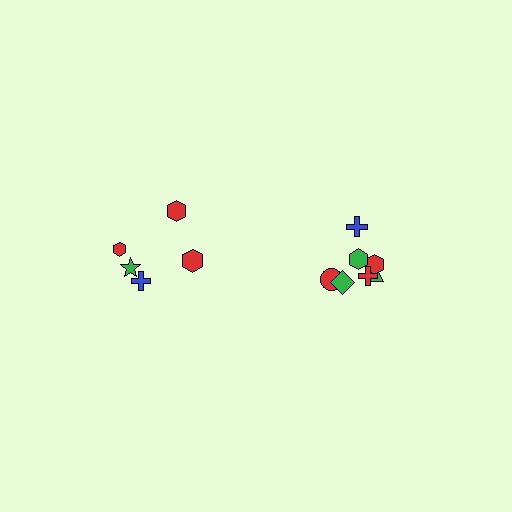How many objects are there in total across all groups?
There are 12 objects.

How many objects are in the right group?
There are 7 objects.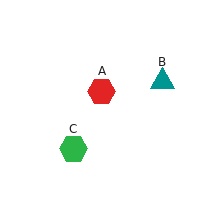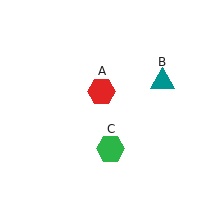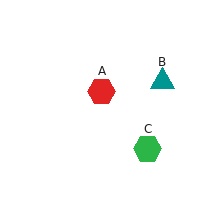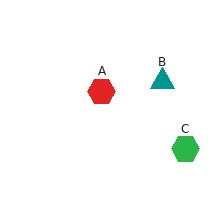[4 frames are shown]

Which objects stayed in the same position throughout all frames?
Red hexagon (object A) and teal triangle (object B) remained stationary.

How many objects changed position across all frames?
1 object changed position: green hexagon (object C).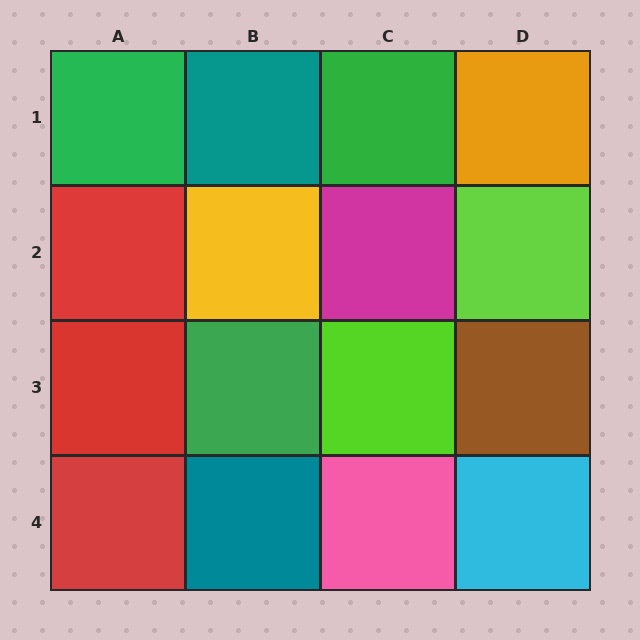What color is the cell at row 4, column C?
Pink.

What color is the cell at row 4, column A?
Red.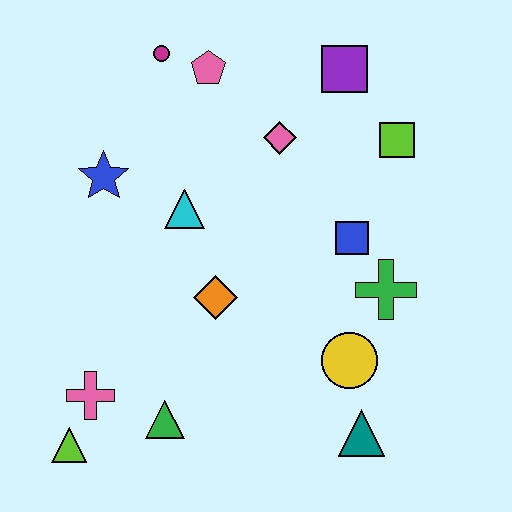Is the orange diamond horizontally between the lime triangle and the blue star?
No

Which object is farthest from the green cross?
The lime triangle is farthest from the green cross.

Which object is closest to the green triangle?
The pink cross is closest to the green triangle.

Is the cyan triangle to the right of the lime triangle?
Yes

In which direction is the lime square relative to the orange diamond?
The lime square is to the right of the orange diamond.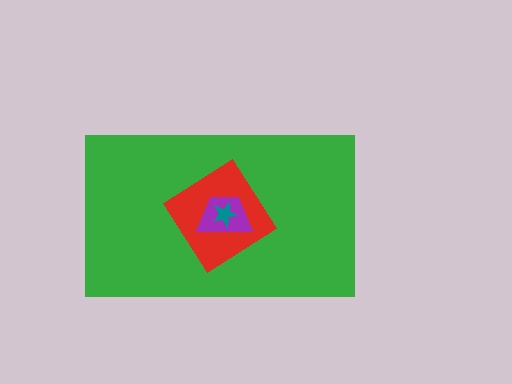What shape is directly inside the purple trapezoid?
The teal star.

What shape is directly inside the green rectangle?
The red diamond.